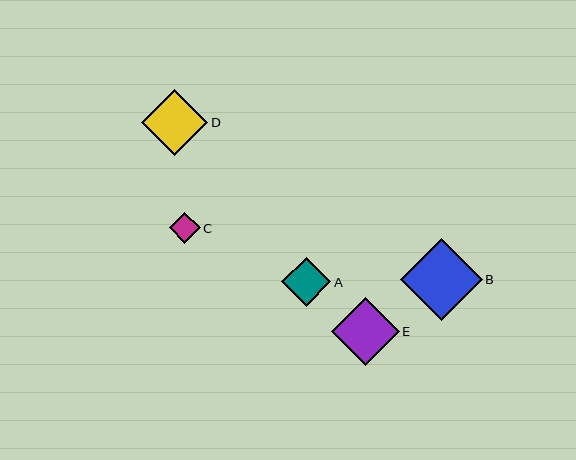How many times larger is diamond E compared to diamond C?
Diamond E is approximately 2.2 times the size of diamond C.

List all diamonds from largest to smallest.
From largest to smallest: B, E, D, A, C.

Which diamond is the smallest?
Diamond C is the smallest with a size of approximately 31 pixels.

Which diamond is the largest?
Diamond B is the largest with a size of approximately 82 pixels.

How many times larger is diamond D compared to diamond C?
Diamond D is approximately 2.1 times the size of diamond C.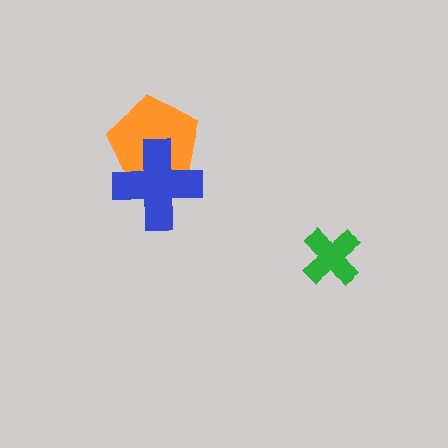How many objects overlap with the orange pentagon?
1 object overlaps with the orange pentagon.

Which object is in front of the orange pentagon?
The blue cross is in front of the orange pentagon.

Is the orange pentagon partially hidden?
Yes, it is partially covered by another shape.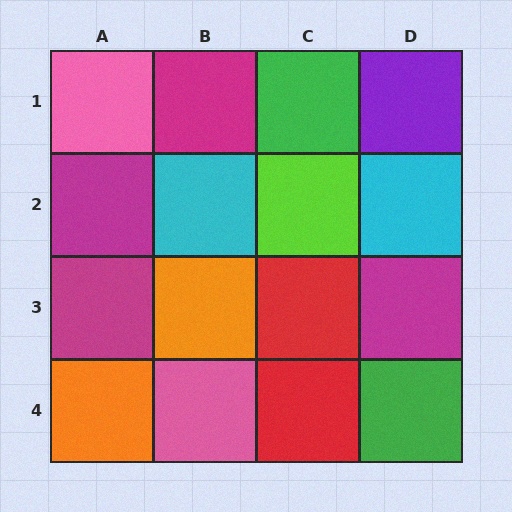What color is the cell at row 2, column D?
Cyan.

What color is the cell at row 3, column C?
Red.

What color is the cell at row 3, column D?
Magenta.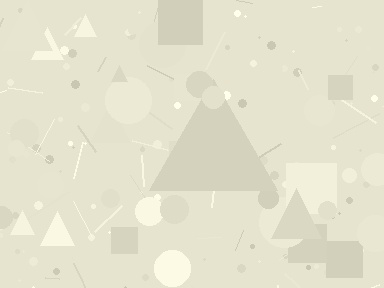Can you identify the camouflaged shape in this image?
The camouflaged shape is a triangle.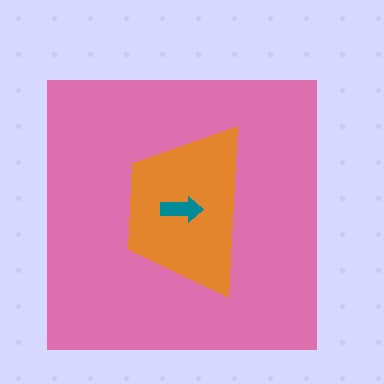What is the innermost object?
The teal arrow.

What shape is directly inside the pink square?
The orange trapezoid.